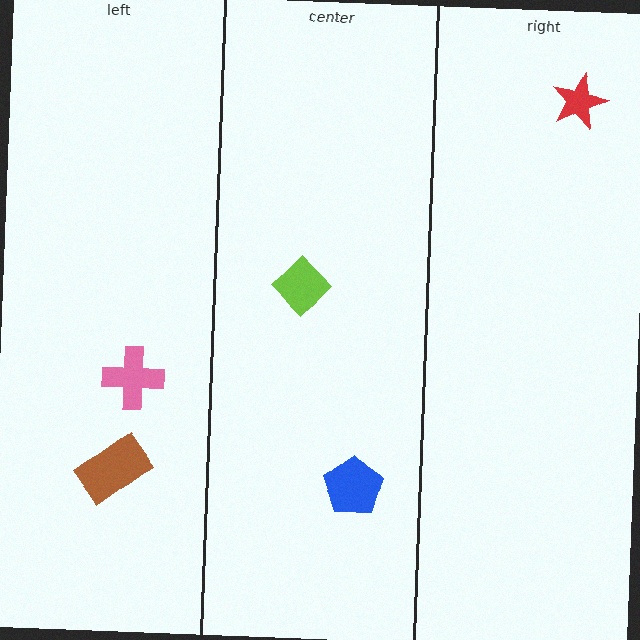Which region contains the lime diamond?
The center region.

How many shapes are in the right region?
1.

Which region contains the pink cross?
The left region.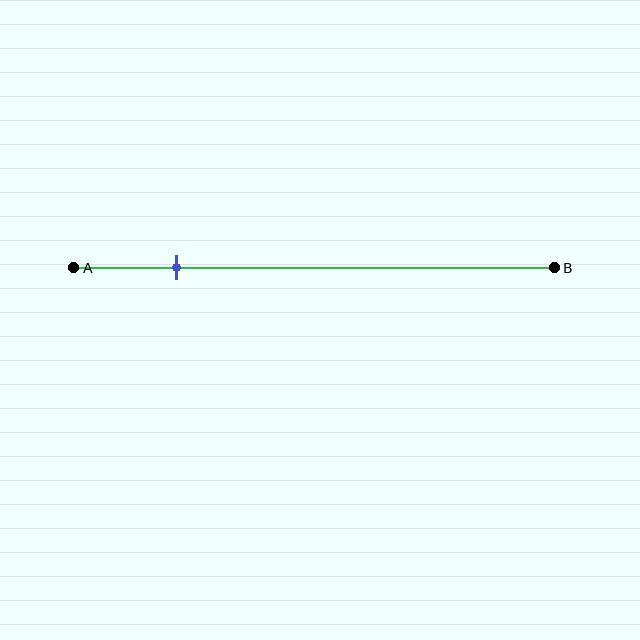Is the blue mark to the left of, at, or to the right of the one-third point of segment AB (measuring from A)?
The blue mark is to the left of the one-third point of segment AB.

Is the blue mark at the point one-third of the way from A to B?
No, the mark is at about 20% from A, not at the 33% one-third point.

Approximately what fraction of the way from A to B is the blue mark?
The blue mark is approximately 20% of the way from A to B.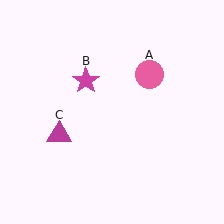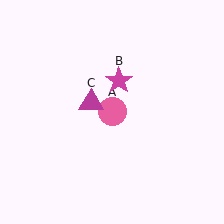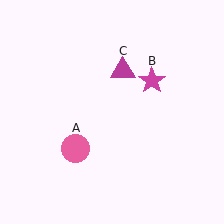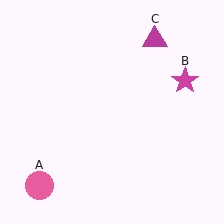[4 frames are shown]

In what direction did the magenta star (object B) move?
The magenta star (object B) moved right.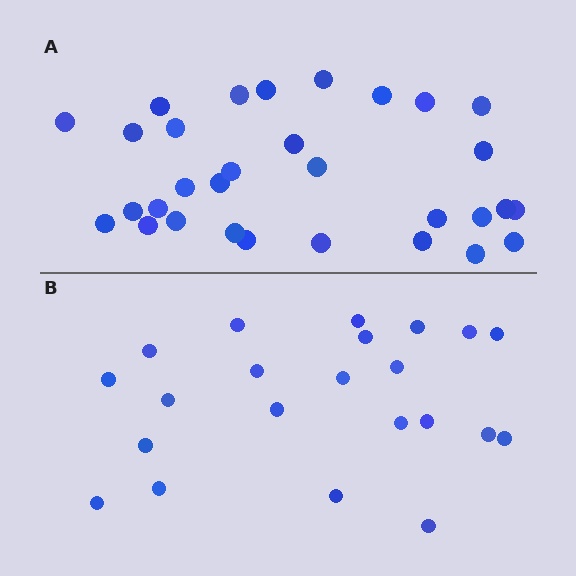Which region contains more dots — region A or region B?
Region A (the top region) has more dots.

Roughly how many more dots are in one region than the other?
Region A has roughly 8 or so more dots than region B.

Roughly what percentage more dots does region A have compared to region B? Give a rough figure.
About 40% more.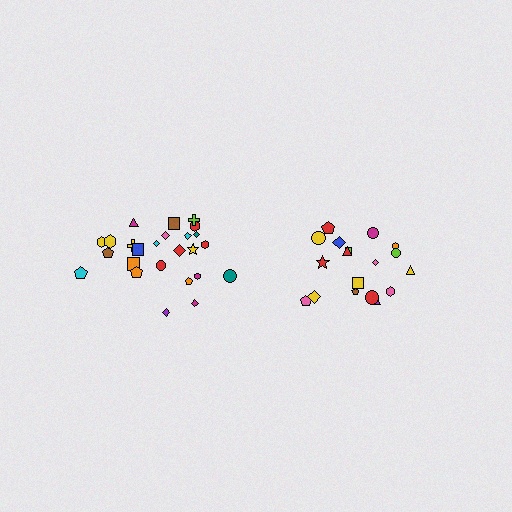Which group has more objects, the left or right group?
The left group.